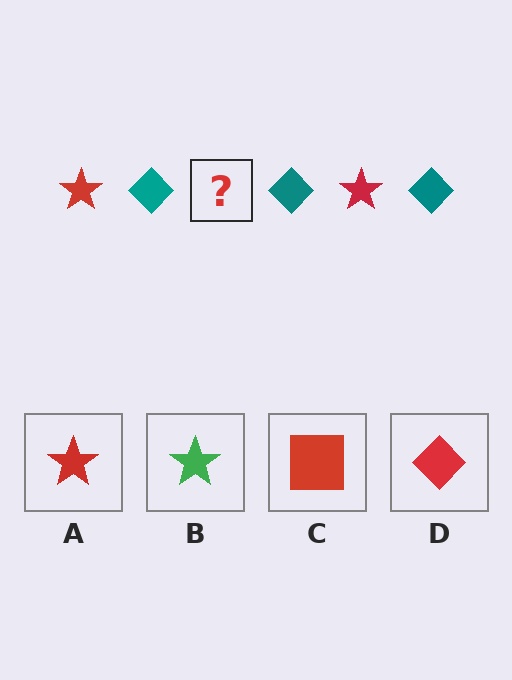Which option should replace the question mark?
Option A.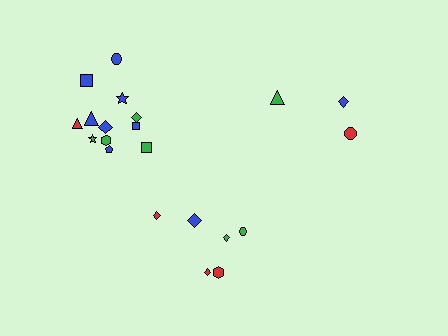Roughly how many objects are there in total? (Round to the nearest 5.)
Roughly 20 objects in total.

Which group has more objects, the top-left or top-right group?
The top-left group.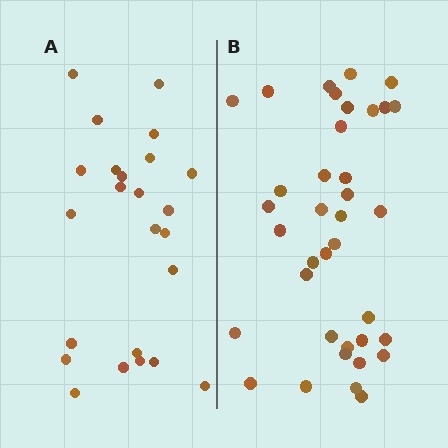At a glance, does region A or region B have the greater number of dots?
Region B (the right region) has more dots.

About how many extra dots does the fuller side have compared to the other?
Region B has approximately 15 more dots than region A.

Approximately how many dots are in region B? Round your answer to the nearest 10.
About 40 dots. (The exact count is 37, which rounds to 40.)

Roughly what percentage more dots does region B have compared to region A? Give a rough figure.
About 55% more.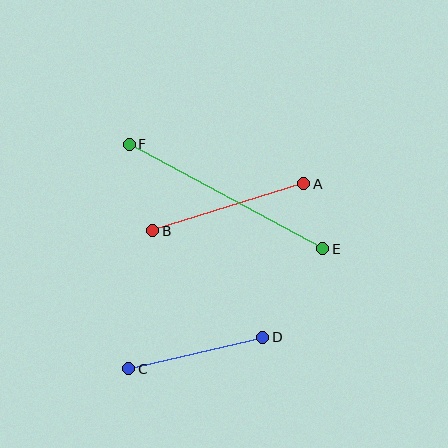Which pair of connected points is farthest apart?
Points E and F are farthest apart.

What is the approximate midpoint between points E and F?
The midpoint is at approximately (226, 196) pixels.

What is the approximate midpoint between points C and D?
The midpoint is at approximately (196, 353) pixels.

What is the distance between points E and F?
The distance is approximately 220 pixels.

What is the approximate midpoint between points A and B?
The midpoint is at approximately (228, 207) pixels.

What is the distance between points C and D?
The distance is approximately 138 pixels.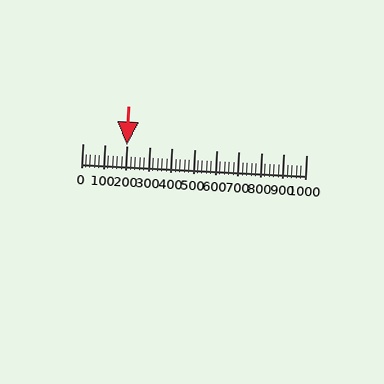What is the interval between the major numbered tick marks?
The major tick marks are spaced 100 units apart.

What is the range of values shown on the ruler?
The ruler shows values from 0 to 1000.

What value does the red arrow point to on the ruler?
The red arrow points to approximately 200.